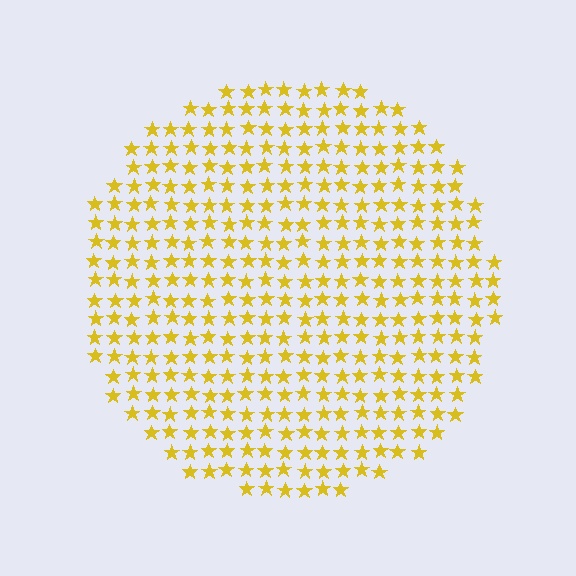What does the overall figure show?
The overall figure shows a circle.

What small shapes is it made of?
It is made of small stars.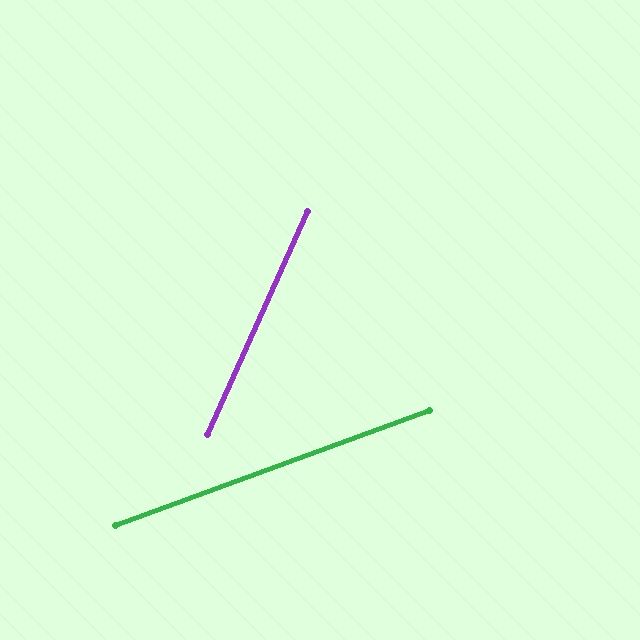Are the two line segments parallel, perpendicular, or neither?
Neither parallel nor perpendicular — they differ by about 46°.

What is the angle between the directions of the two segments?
Approximately 46 degrees.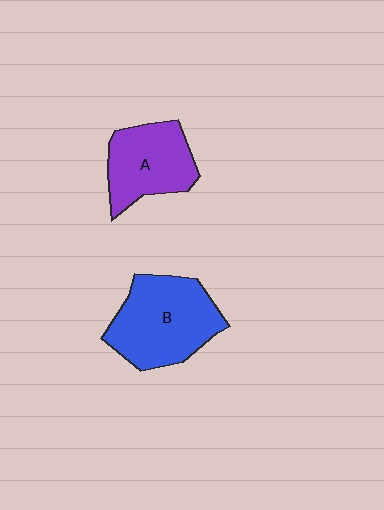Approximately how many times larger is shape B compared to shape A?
Approximately 1.3 times.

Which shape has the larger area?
Shape B (blue).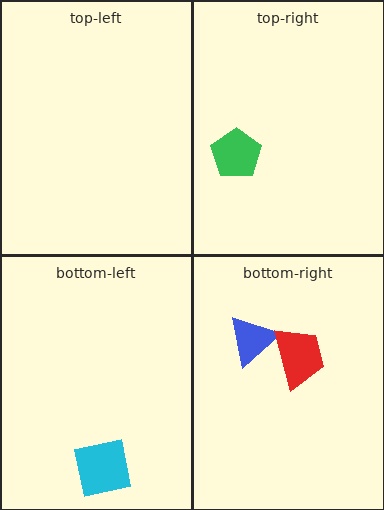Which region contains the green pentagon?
The top-right region.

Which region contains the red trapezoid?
The bottom-right region.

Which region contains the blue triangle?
The bottom-right region.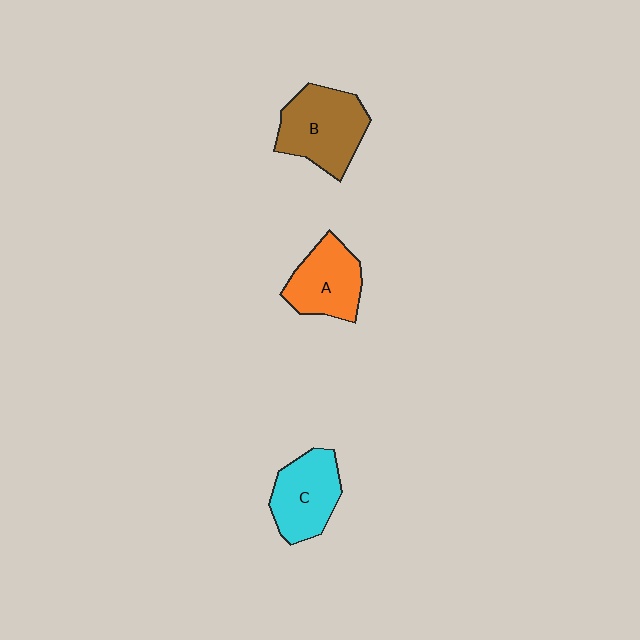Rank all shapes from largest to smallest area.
From largest to smallest: B (brown), C (cyan), A (orange).